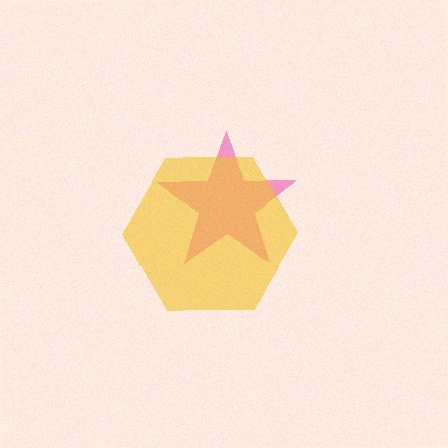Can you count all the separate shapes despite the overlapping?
Yes, there are 2 separate shapes.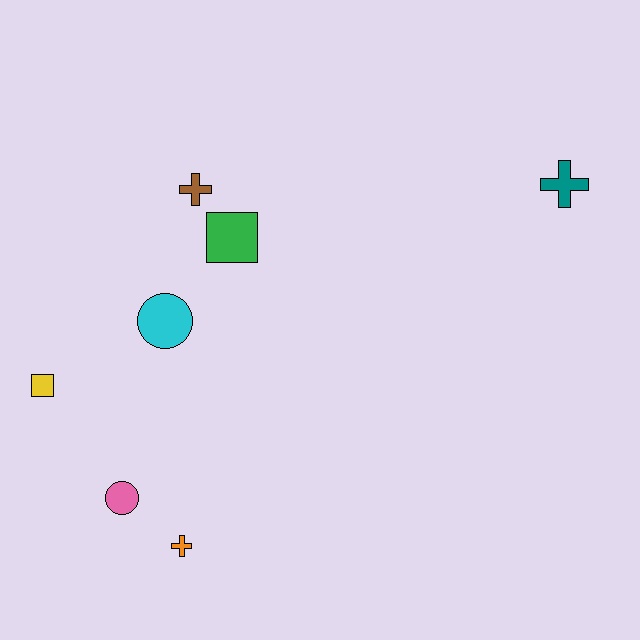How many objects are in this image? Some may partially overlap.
There are 7 objects.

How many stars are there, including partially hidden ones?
There are no stars.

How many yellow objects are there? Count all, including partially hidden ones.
There is 1 yellow object.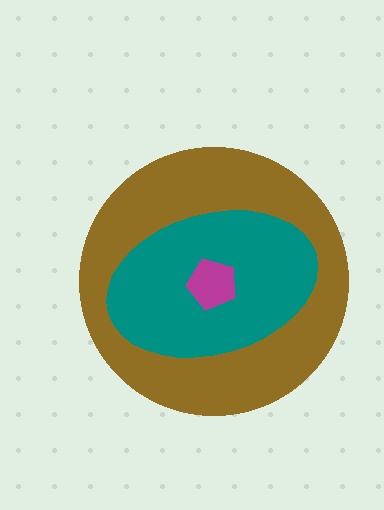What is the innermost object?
The magenta pentagon.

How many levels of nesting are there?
3.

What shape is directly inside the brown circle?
The teal ellipse.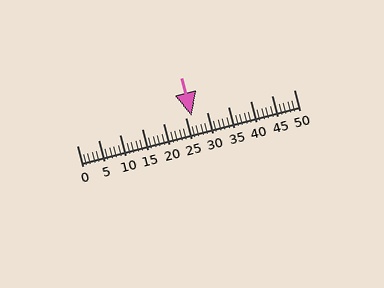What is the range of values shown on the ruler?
The ruler shows values from 0 to 50.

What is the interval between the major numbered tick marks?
The major tick marks are spaced 5 units apart.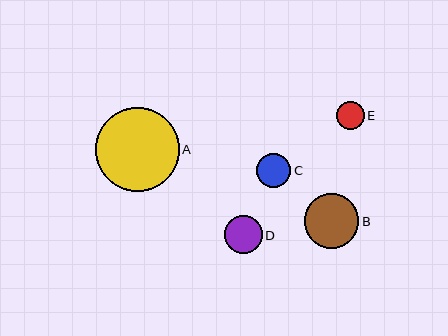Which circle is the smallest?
Circle E is the smallest with a size of approximately 28 pixels.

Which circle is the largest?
Circle A is the largest with a size of approximately 84 pixels.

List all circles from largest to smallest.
From largest to smallest: A, B, D, C, E.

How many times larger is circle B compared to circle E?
Circle B is approximately 2.0 times the size of circle E.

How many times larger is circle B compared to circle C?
Circle B is approximately 1.6 times the size of circle C.